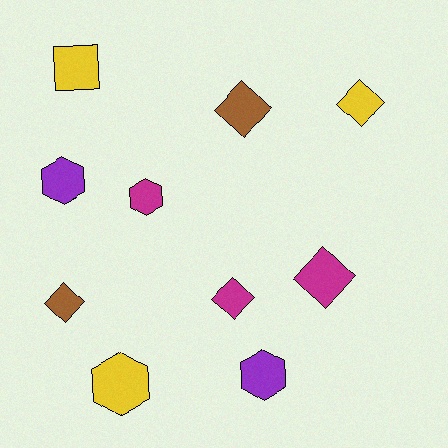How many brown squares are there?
There are no brown squares.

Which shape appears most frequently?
Diamond, with 5 objects.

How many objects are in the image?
There are 10 objects.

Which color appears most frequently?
Yellow, with 3 objects.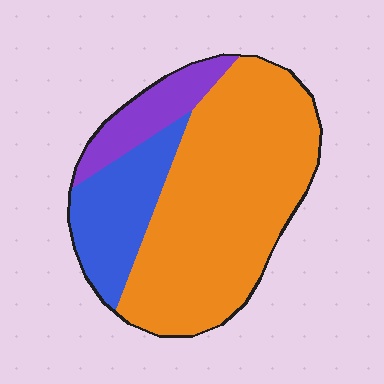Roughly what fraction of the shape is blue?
Blue takes up less than a quarter of the shape.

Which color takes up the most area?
Orange, at roughly 65%.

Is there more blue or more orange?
Orange.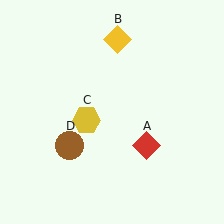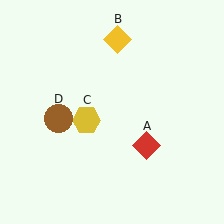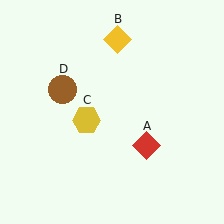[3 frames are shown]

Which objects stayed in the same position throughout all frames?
Red diamond (object A) and yellow diamond (object B) and yellow hexagon (object C) remained stationary.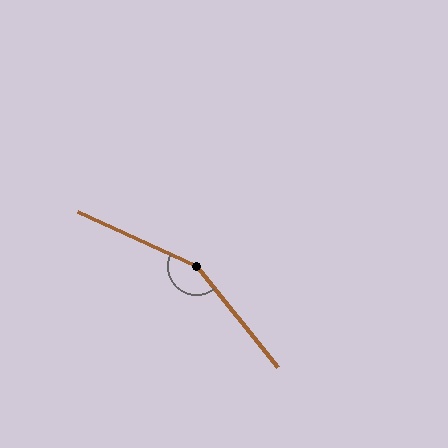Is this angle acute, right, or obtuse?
It is obtuse.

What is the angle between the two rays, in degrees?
Approximately 153 degrees.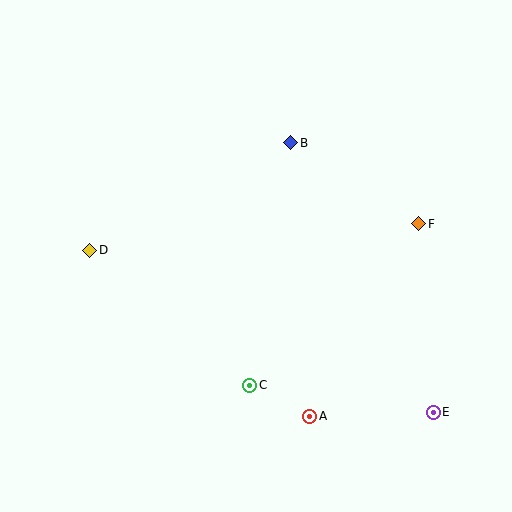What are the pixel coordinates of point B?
Point B is at (291, 143).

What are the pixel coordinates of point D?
Point D is at (90, 250).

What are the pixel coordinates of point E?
Point E is at (433, 412).